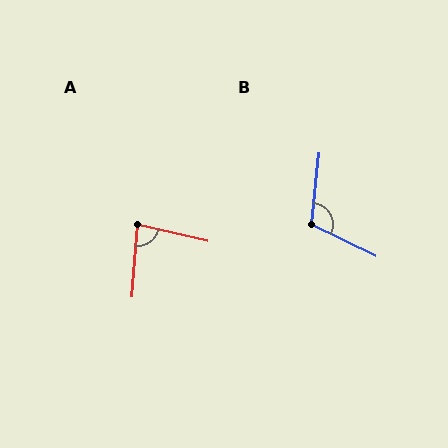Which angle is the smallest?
A, at approximately 81 degrees.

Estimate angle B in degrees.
Approximately 110 degrees.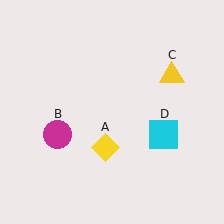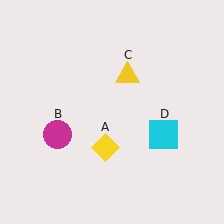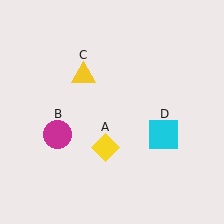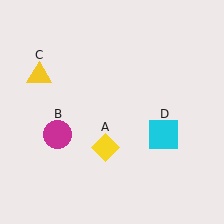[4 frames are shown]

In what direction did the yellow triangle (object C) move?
The yellow triangle (object C) moved left.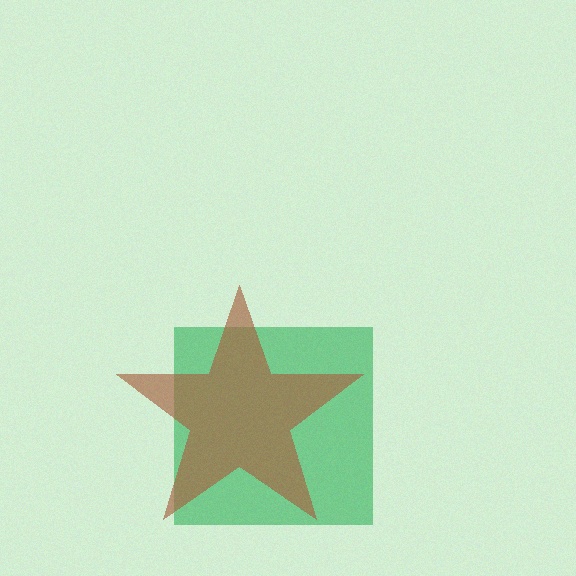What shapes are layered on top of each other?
The layered shapes are: a green square, a brown star.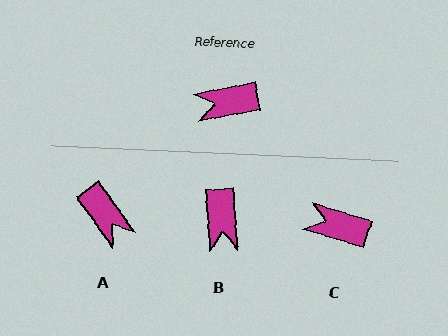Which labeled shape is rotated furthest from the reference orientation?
A, about 115 degrees away.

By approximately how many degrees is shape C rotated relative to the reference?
Approximately 28 degrees clockwise.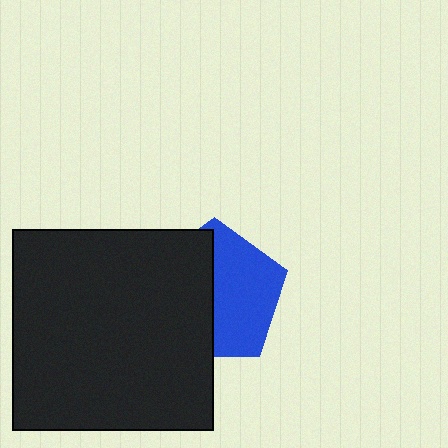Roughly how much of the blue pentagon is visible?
About half of it is visible (roughly 52%).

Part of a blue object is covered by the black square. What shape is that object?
It is a pentagon.